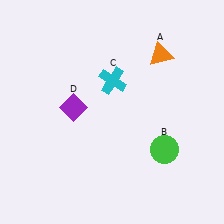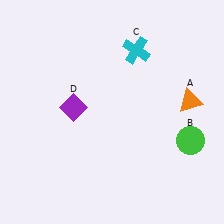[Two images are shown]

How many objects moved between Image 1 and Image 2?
3 objects moved between the two images.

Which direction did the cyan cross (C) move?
The cyan cross (C) moved up.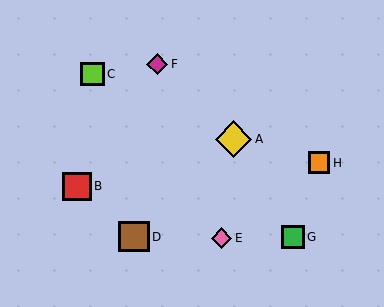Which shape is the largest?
The yellow diamond (labeled A) is the largest.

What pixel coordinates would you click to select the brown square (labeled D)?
Click at (134, 237) to select the brown square D.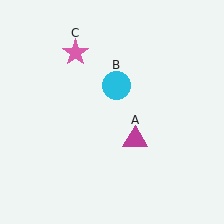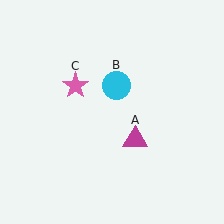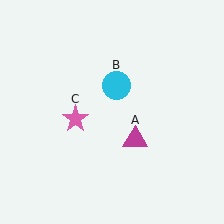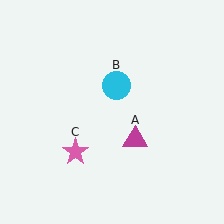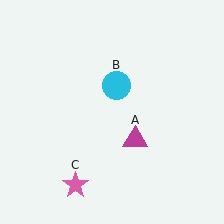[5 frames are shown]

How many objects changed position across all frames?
1 object changed position: pink star (object C).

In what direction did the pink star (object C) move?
The pink star (object C) moved down.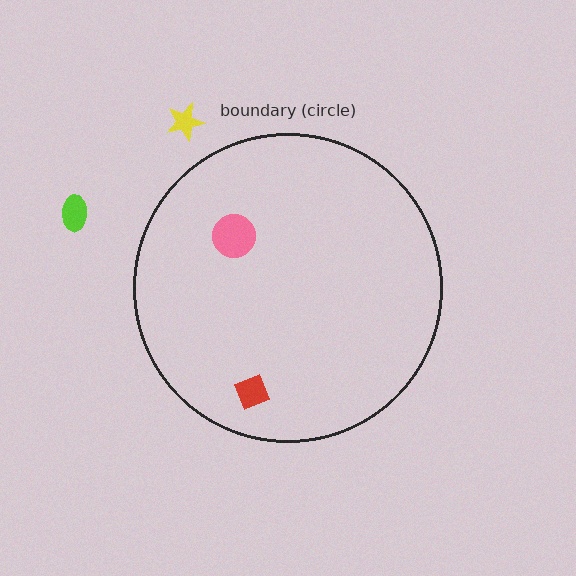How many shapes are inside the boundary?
2 inside, 2 outside.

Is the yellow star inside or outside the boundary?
Outside.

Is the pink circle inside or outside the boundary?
Inside.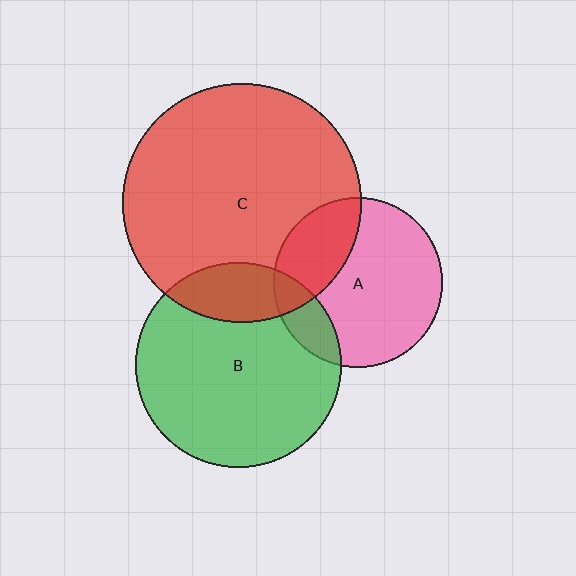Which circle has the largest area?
Circle C (red).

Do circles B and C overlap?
Yes.